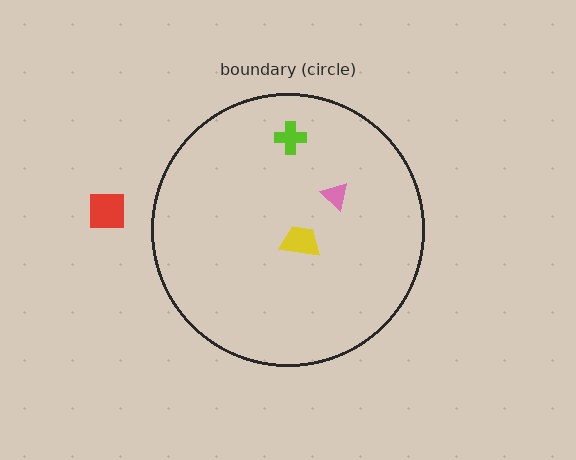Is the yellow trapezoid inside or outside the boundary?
Inside.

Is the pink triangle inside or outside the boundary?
Inside.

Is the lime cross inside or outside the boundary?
Inside.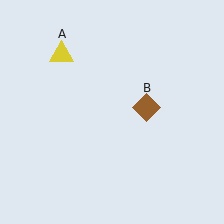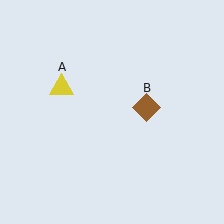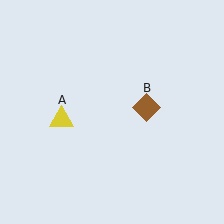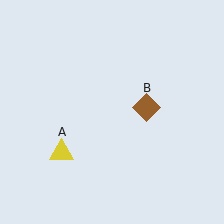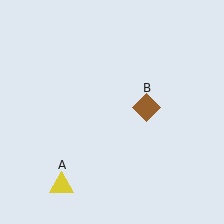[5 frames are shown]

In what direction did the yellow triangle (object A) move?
The yellow triangle (object A) moved down.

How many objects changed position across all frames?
1 object changed position: yellow triangle (object A).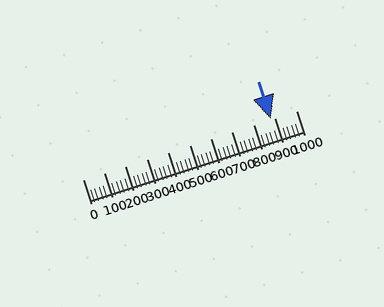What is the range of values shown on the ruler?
The ruler shows values from 0 to 1000.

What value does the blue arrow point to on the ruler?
The blue arrow points to approximately 883.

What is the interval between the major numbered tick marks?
The major tick marks are spaced 100 units apart.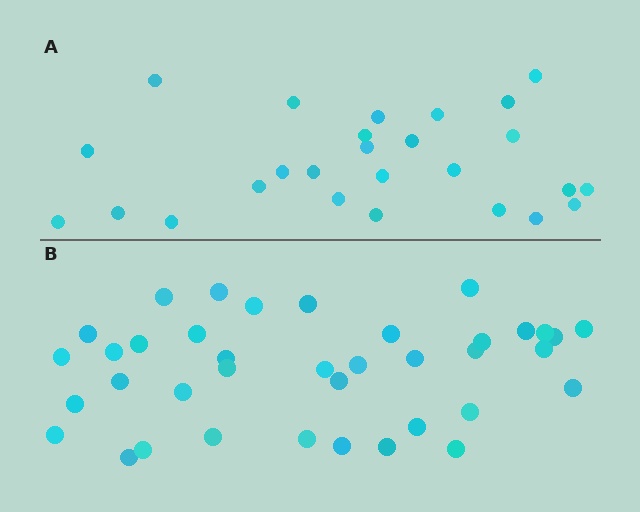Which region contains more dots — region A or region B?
Region B (the bottom region) has more dots.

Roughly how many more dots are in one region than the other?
Region B has roughly 12 or so more dots than region A.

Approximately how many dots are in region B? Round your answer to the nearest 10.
About 40 dots. (The exact count is 38, which rounds to 40.)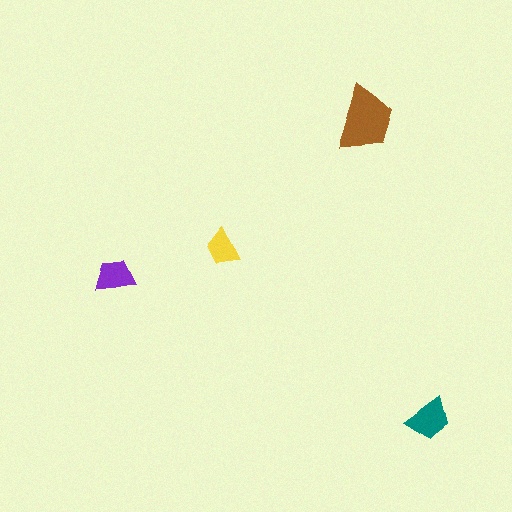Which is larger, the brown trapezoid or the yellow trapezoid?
The brown one.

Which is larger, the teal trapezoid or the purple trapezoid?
The teal one.